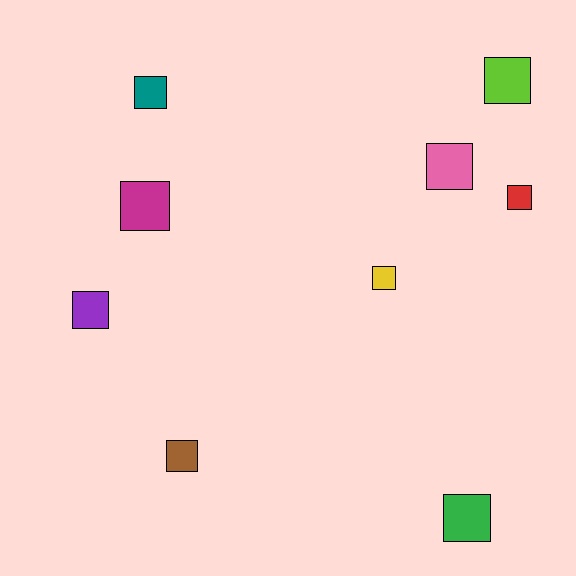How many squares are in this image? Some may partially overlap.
There are 9 squares.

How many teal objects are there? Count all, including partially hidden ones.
There is 1 teal object.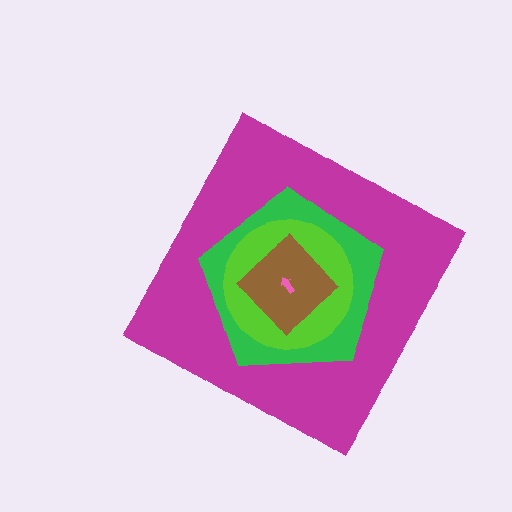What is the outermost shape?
The magenta diamond.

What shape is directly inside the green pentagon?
The lime circle.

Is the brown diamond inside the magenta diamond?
Yes.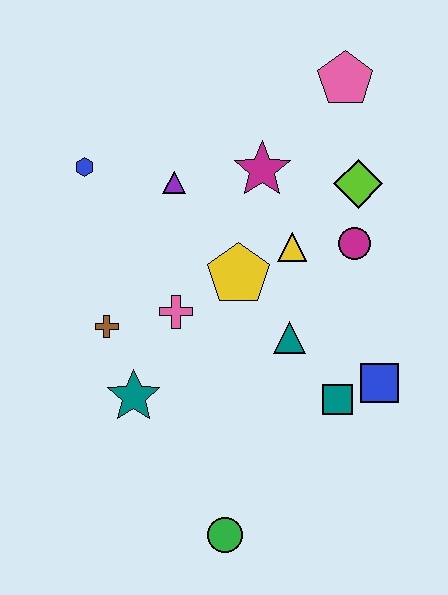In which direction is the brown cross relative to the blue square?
The brown cross is to the left of the blue square.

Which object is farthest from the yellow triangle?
The green circle is farthest from the yellow triangle.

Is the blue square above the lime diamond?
No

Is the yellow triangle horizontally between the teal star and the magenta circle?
Yes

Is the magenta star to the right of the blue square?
No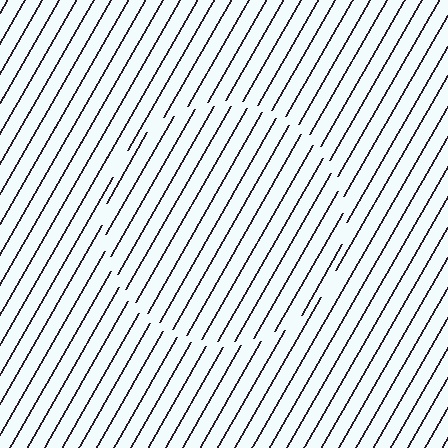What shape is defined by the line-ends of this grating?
An illusory circle. The interior of the shape contains the same grating, shifted by half a period — the contour is defined by the phase discontinuity where line-ends from the inner and outer gratings abut.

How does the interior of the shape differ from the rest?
The interior of the shape contains the same grating, shifted by half a period — the contour is defined by the phase discontinuity where line-ends from the inner and outer gratings abut.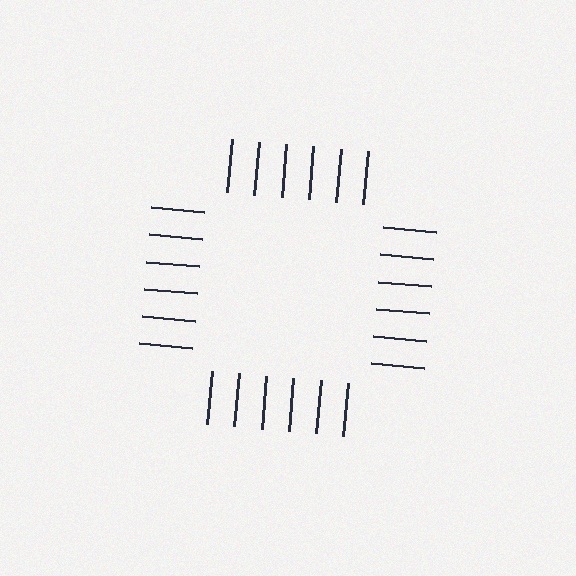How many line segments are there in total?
24 — 6 along each of the 4 edges.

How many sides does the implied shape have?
4 sides — the line-ends trace a square.